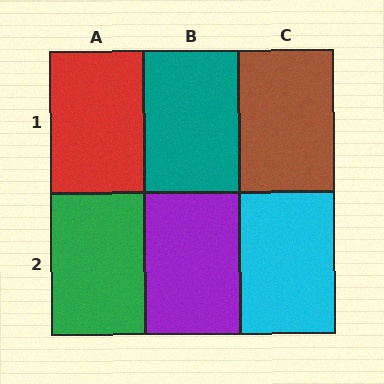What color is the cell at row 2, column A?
Green.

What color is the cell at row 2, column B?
Purple.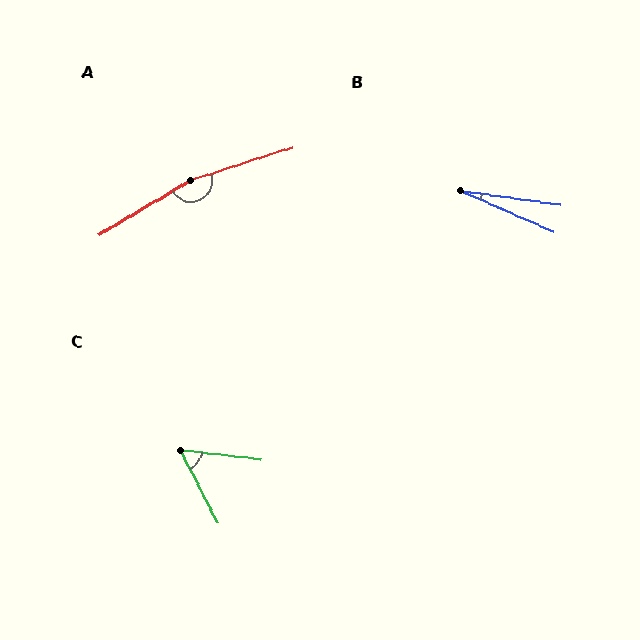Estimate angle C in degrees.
Approximately 55 degrees.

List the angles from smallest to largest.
B (16°), C (55°), A (167°).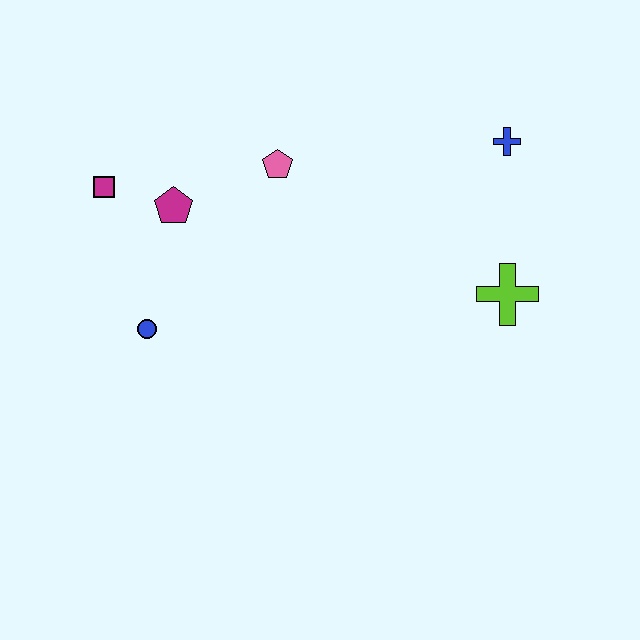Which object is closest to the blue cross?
The lime cross is closest to the blue cross.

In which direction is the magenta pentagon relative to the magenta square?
The magenta pentagon is to the right of the magenta square.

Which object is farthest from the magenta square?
The lime cross is farthest from the magenta square.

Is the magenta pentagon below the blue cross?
Yes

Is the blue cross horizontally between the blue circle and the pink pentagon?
No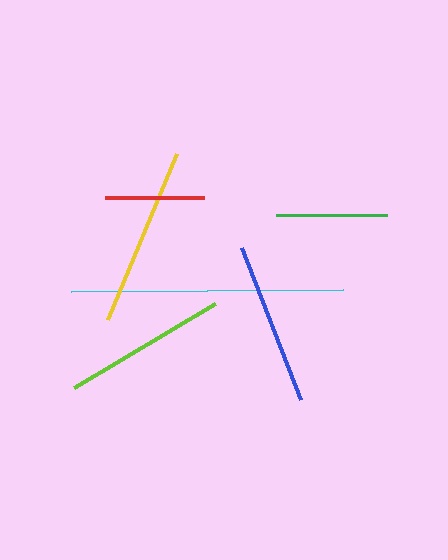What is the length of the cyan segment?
The cyan segment is approximately 271 pixels long.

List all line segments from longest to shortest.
From longest to shortest: cyan, yellow, lime, blue, green, red.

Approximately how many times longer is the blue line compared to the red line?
The blue line is approximately 1.6 times the length of the red line.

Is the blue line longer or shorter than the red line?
The blue line is longer than the red line.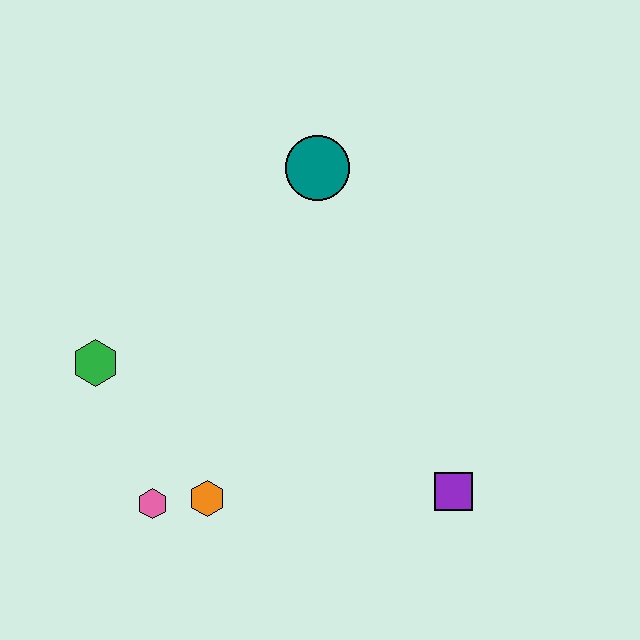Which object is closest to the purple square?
The orange hexagon is closest to the purple square.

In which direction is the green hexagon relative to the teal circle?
The green hexagon is to the left of the teal circle.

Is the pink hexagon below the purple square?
Yes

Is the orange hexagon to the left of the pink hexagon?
No